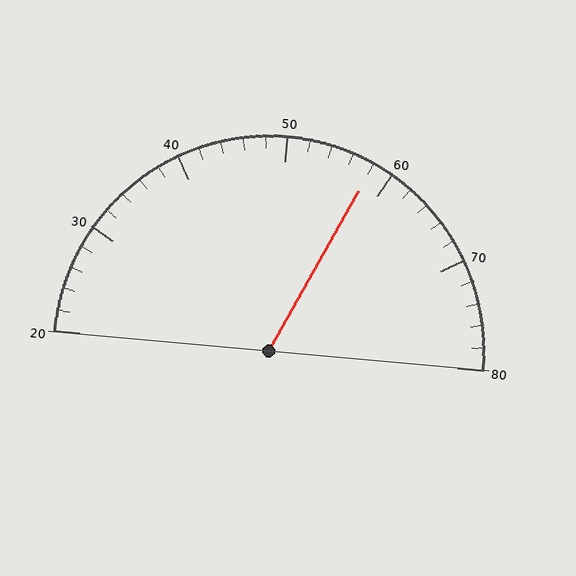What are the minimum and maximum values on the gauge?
The gauge ranges from 20 to 80.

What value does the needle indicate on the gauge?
The needle indicates approximately 58.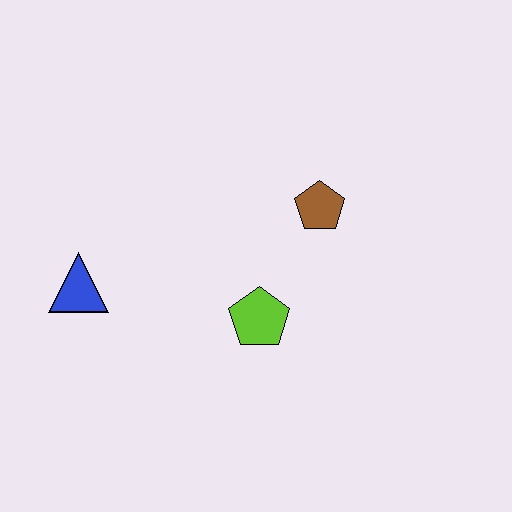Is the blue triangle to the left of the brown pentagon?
Yes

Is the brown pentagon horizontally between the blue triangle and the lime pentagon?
No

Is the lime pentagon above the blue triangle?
No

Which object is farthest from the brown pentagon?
The blue triangle is farthest from the brown pentagon.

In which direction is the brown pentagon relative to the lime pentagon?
The brown pentagon is above the lime pentagon.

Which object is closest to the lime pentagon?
The brown pentagon is closest to the lime pentagon.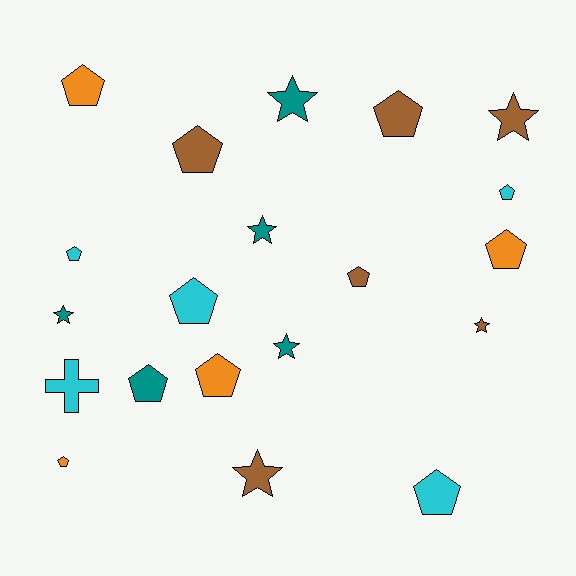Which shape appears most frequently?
Pentagon, with 12 objects.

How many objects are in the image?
There are 20 objects.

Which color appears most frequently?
Brown, with 6 objects.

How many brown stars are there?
There are 3 brown stars.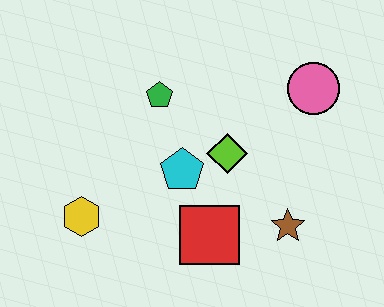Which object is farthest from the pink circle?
The yellow hexagon is farthest from the pink circle.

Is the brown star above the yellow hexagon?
No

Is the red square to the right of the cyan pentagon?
Yes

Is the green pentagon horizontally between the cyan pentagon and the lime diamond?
No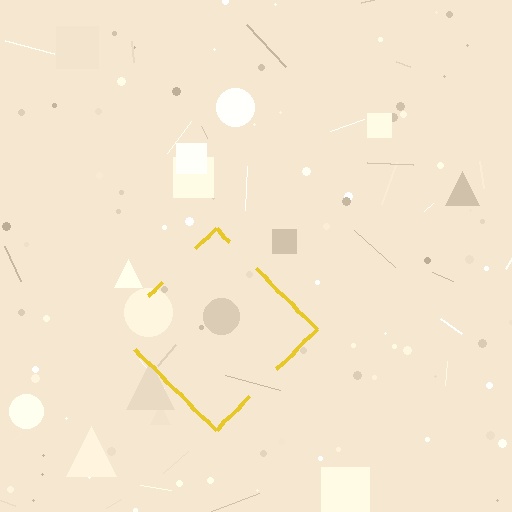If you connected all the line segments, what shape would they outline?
They would outline a diamond.